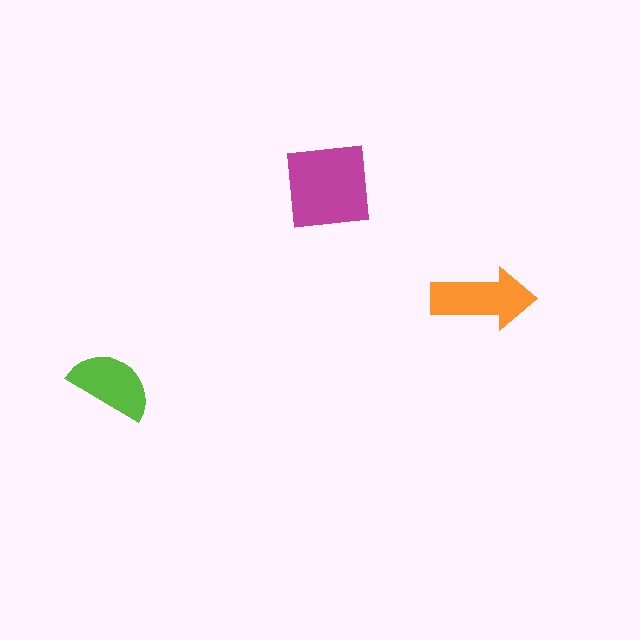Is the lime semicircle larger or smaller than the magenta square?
Smaller.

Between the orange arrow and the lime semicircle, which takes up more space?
The orange arrow.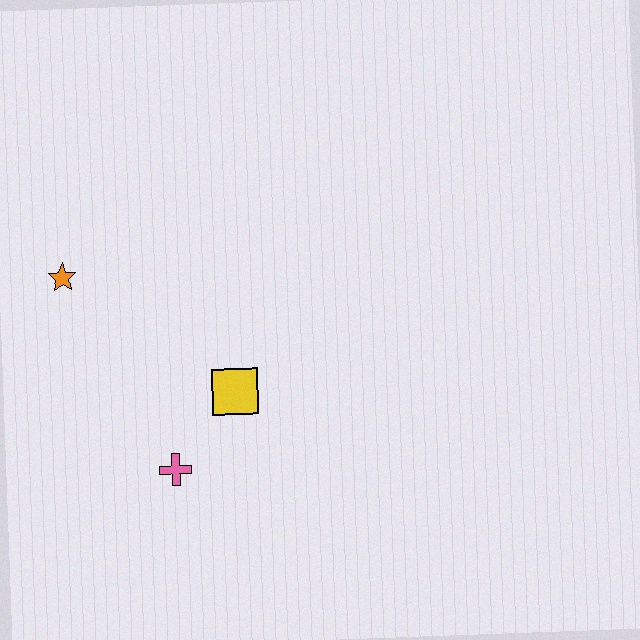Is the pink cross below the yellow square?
Yes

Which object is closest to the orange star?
The yellow square is closest to the orange star.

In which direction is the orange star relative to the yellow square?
The orange star is to the left of the yellow square.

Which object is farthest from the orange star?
The pink cross is farthest from the orange star.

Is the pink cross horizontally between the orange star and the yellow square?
Yes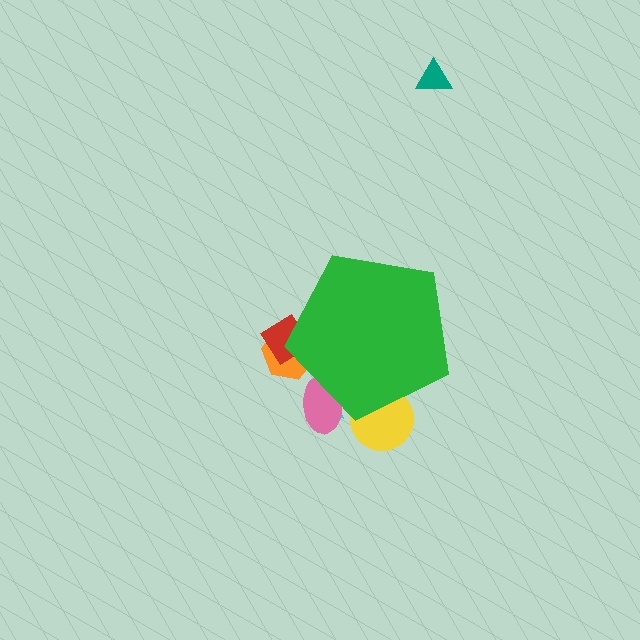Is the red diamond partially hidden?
Yes, the red diamond is partially hidden behind the green pentagon.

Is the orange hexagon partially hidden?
Yes, the orange hexagon is partially hidden behind the green pentagon.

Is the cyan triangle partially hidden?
Yes, the cyan triangle is partially hidden behind the green pentagon.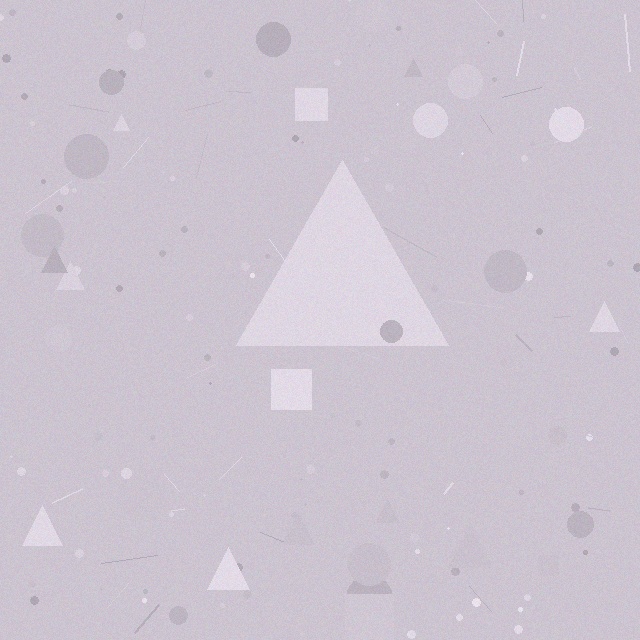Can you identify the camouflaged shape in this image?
The camouflaged shape is a triangle.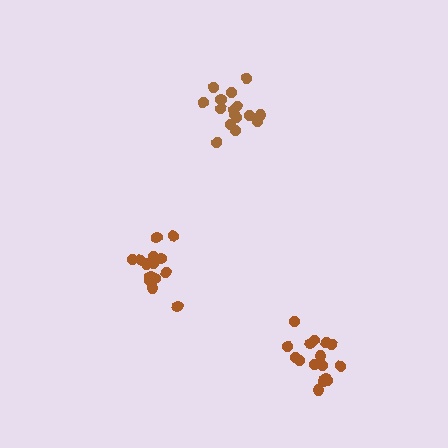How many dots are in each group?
Group 1: 14 dots, Group 2: 16 dots, Group 3: 16 dots (46 total).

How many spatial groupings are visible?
There are 3 spatial groupings.